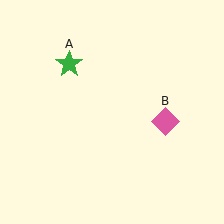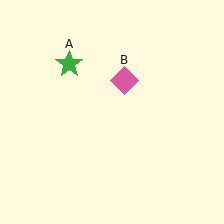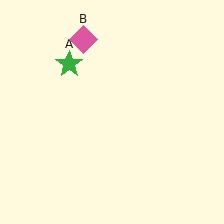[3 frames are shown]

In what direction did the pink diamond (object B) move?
The pink diamond (object B) moved up and to the left.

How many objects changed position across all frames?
1 object changed position: pink diamond (object B).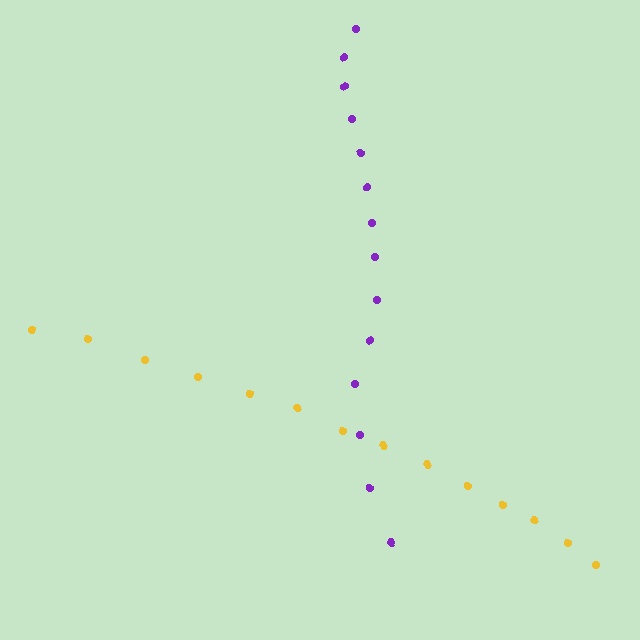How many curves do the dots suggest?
There are 2 distinct paths.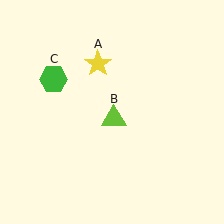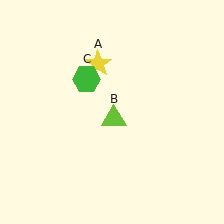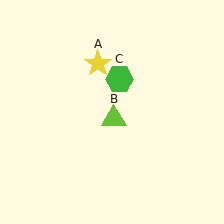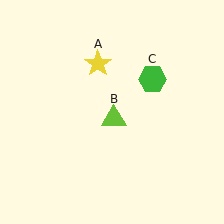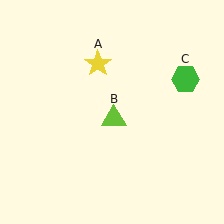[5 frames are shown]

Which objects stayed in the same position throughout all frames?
Yellow star (object A) and lime triangle (object B) remained stationary.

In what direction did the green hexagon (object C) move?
The green hexagon (object C) moved right.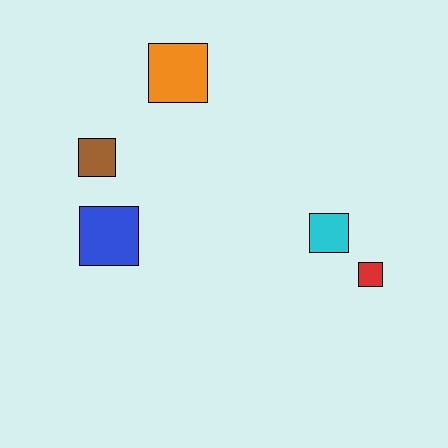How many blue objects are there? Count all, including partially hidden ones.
There is 1 blue object.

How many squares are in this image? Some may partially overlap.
There are 5 squares.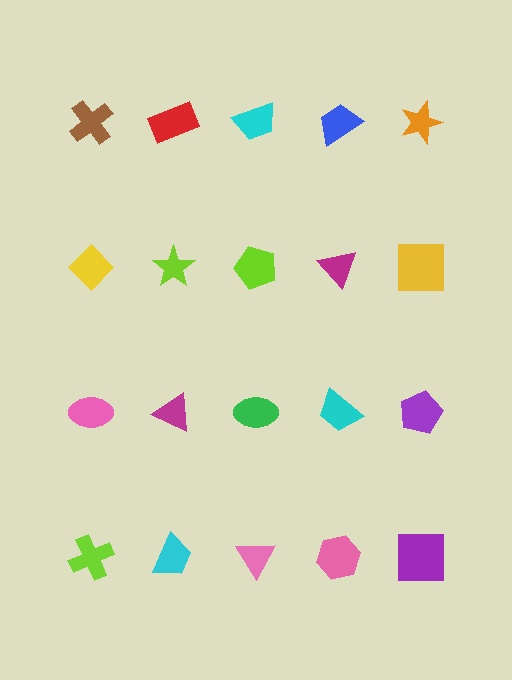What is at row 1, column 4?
A blue trapezoid.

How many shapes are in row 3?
5 shapes.